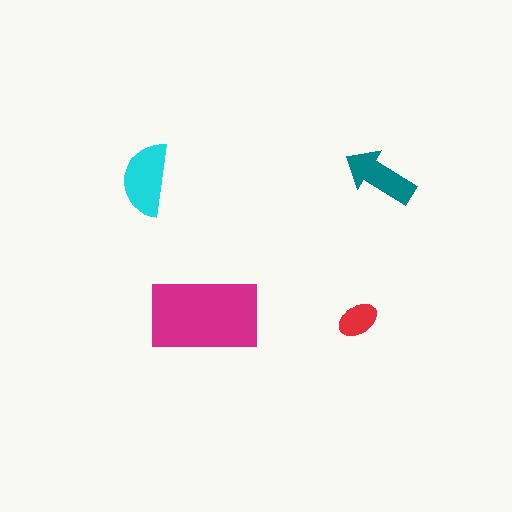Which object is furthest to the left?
The cyan semicircle is leftmost.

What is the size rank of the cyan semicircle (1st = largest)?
2nd.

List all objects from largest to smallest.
The magenta rectangle, the cyan semicircle, the teal arrow, the red ellipse.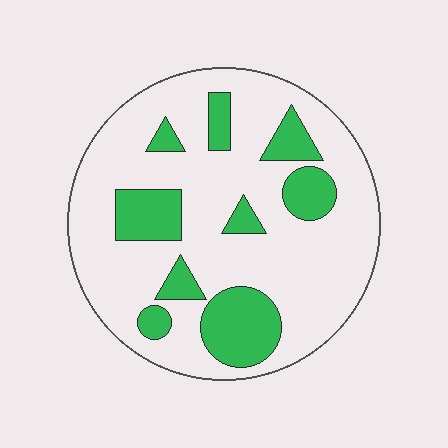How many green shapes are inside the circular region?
9.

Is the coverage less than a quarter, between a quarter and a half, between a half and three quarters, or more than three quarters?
Less than a quarter.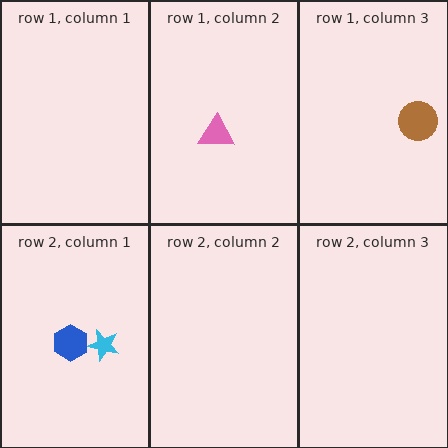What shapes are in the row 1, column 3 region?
The brown circle.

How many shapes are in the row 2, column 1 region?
2.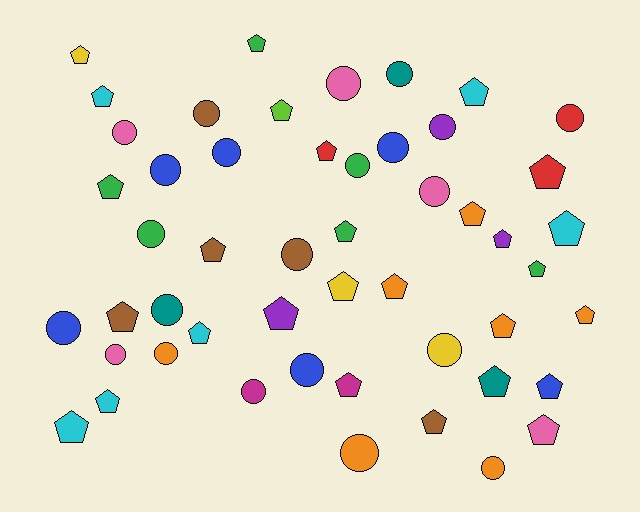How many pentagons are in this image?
There are 28 pentagons.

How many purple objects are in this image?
There are 3 purple objects.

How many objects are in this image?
There are 50 objects.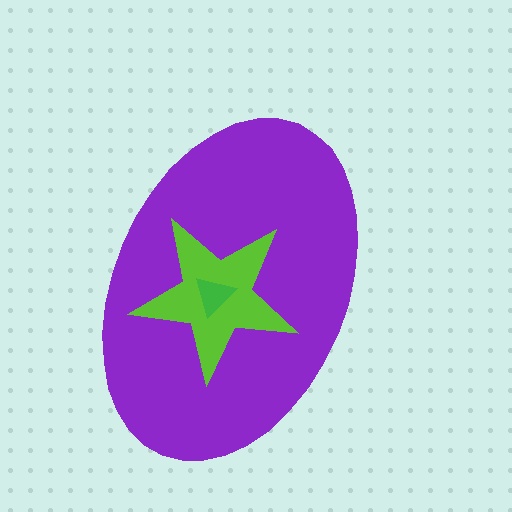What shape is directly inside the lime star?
The green triangle.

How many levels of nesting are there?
3.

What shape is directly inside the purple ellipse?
The lime star.